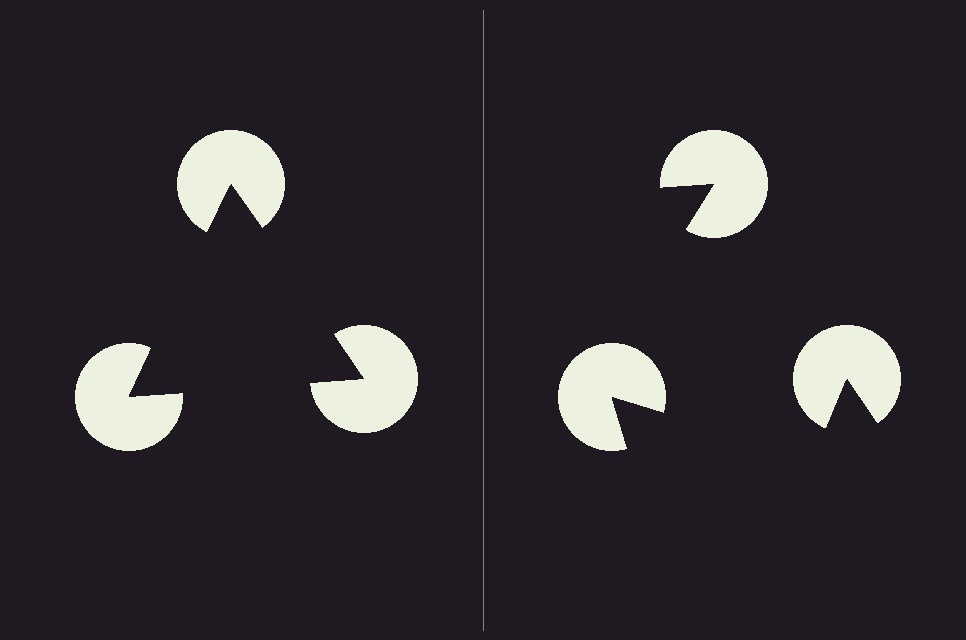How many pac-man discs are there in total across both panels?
6 — 3 on each side.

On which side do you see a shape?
An illusory triangle appears on the left side. On the right side the wedge cuts are rotated, so no coherent shape forms.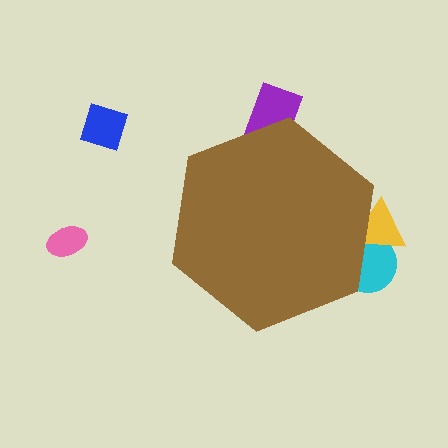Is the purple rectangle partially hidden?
Yes, the purple rectangle is partially hidden behind the brown hexagon.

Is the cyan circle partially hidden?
Yes, the cyan circle is partially hidden behind the brown hexagon.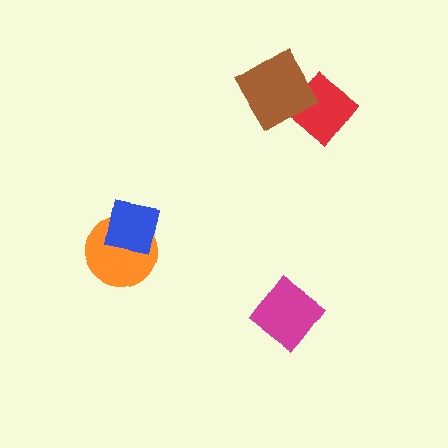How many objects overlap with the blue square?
1 object overlaps with the blue square.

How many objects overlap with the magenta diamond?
0 objects overlap with the magenta diamond.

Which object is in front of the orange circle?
The blue square is in front of the orange circle.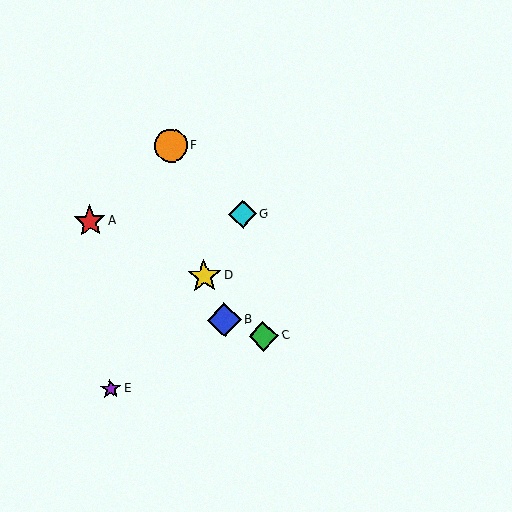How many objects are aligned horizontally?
2 objects (A, G) are aligned horizontally.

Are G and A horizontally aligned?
Yes, both are at y≈214.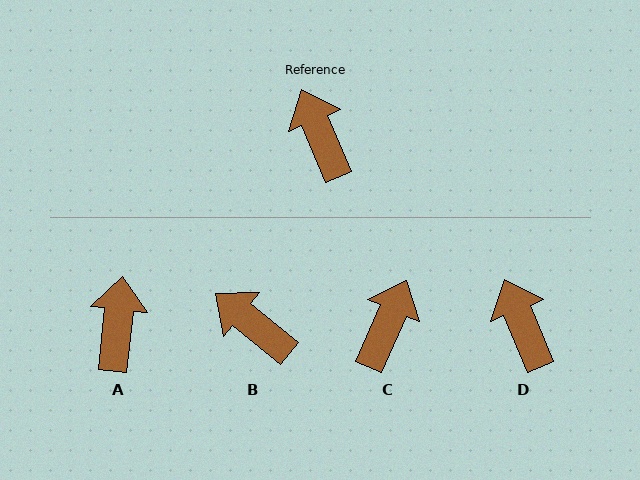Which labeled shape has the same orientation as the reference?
D.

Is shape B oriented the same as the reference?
No, it is off by about 29 degrees.